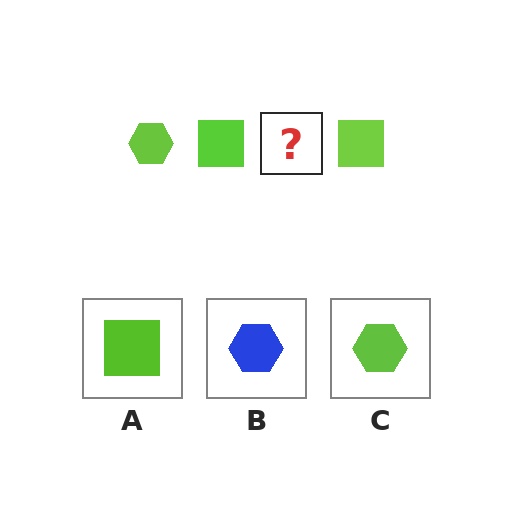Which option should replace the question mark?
Option C.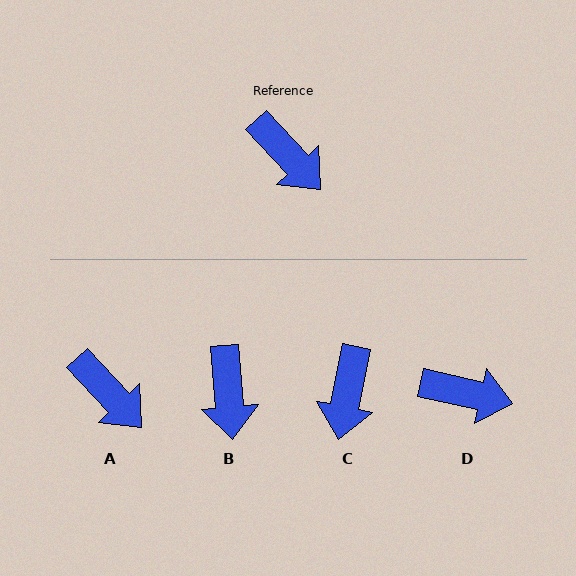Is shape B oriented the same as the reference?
No, it is off by about 38 degrees.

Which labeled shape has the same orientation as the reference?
A.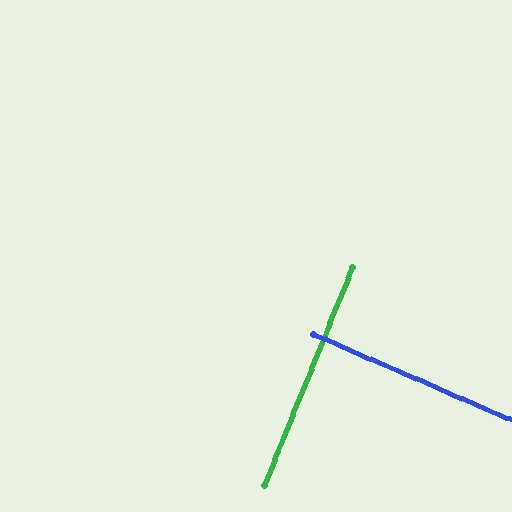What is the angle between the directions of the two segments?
Approximately 89 degrees.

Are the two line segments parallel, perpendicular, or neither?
Perpendicular — they meet at approximately 89°.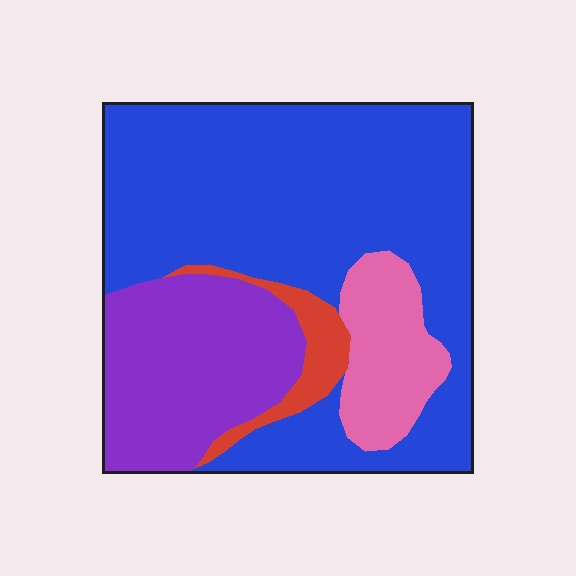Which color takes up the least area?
Red, at roughly 5%.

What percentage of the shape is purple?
Purple covers roughly 25% of the shape.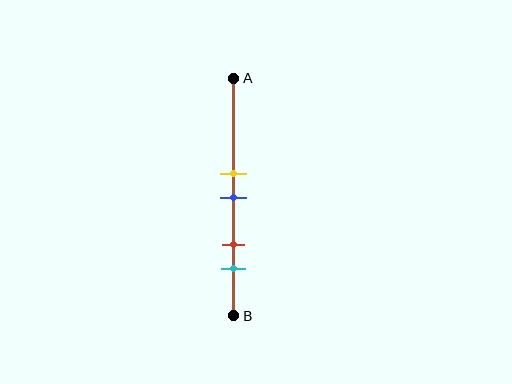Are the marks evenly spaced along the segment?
No, the marks are not evenly spaced.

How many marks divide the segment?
There are 4 marks dividing the segment.